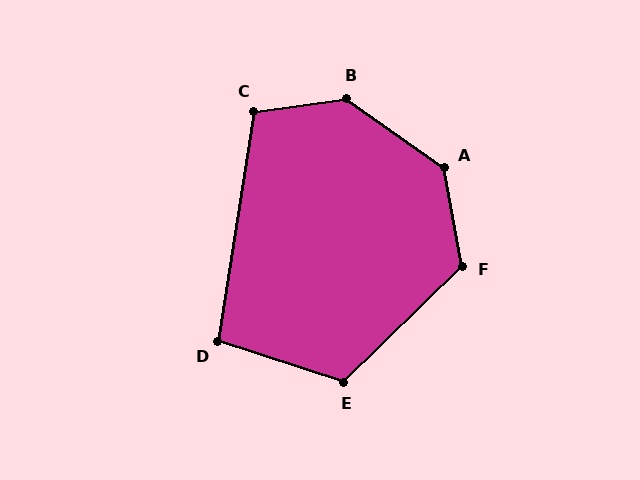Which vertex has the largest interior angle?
B, at approximately 136 degrees.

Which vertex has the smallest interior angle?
D, at approximately 99 degrees.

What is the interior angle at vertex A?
Approximately 135 degrees (obtuse).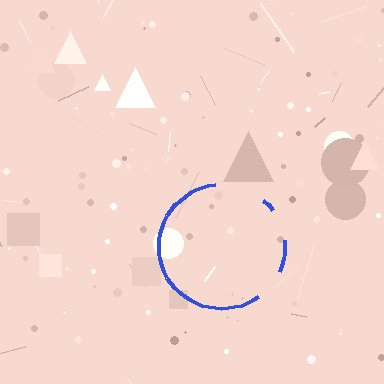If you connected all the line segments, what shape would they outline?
They would outline a circle.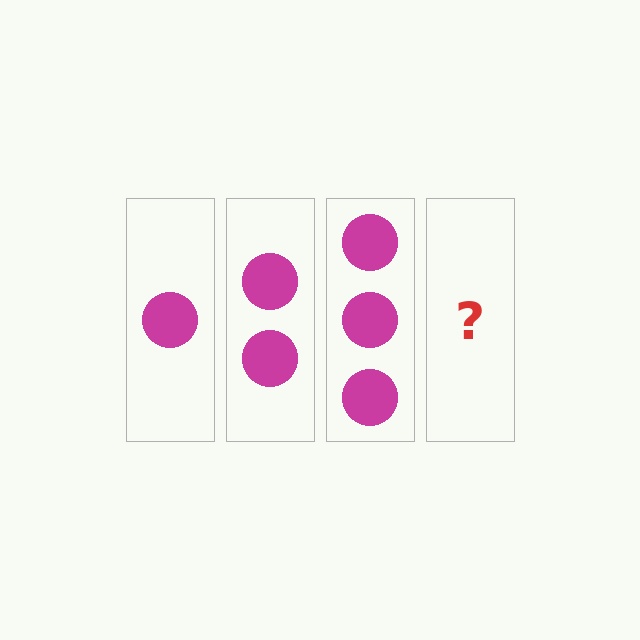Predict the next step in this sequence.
The next step is 4 circles.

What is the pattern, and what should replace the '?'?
The pattern is that each step adds one more circle. The '?' should be 4 circles.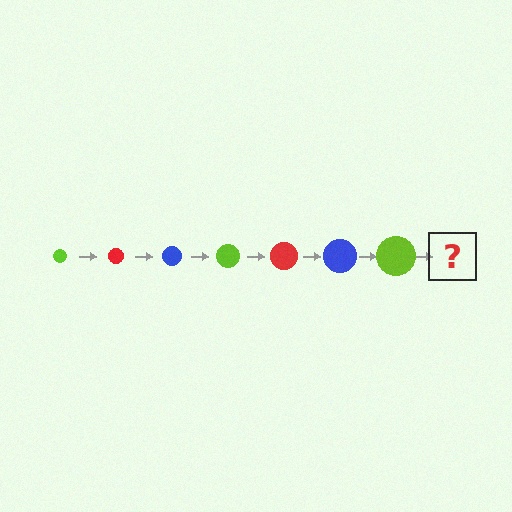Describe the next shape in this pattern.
It should be a red circle, larger than the previous one.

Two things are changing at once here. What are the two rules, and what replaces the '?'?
The two rules are that the circle grows larger each step and the color cycles through lime, red, and blue. The '?' should be a red circle, larger than the previous one.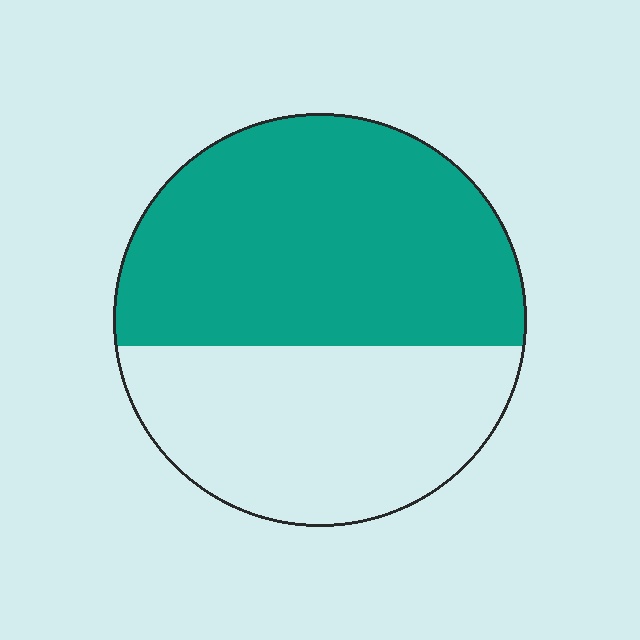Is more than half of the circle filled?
Yes.